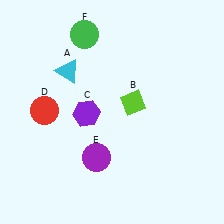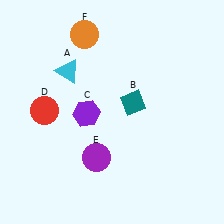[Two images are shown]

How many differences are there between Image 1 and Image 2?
There are 2 differences between the two images.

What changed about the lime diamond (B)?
In Image 1, B is lime. In Image 2, it changed to teal.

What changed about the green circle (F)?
In Image 1, F is green. In Image 2, it changed to orange.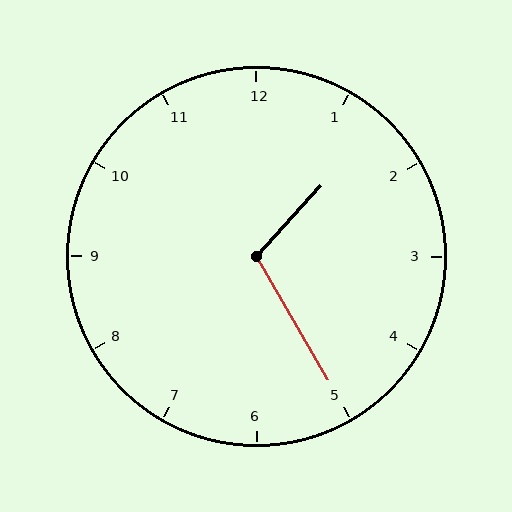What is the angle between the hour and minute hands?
Approximately 108 degrees.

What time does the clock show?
1:25.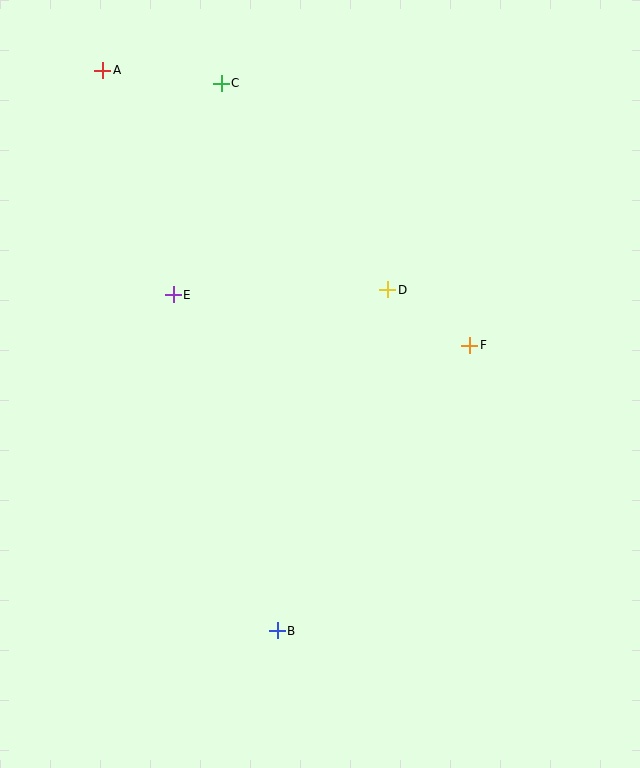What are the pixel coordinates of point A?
Point A is at (103, 70).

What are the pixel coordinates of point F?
Point F is at (470, 345).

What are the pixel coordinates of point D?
Point D is at (388, 290).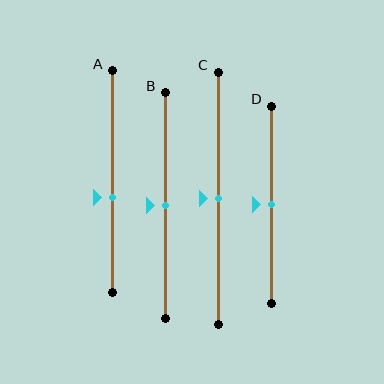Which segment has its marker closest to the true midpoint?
Segment B has its marker closest to the true midpoint.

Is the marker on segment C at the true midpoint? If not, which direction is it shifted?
Yes, the marker on segment C is at the true midpoint.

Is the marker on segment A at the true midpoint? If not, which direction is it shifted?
No, the marker on segment A is shifted downward by about 7% of the segment length.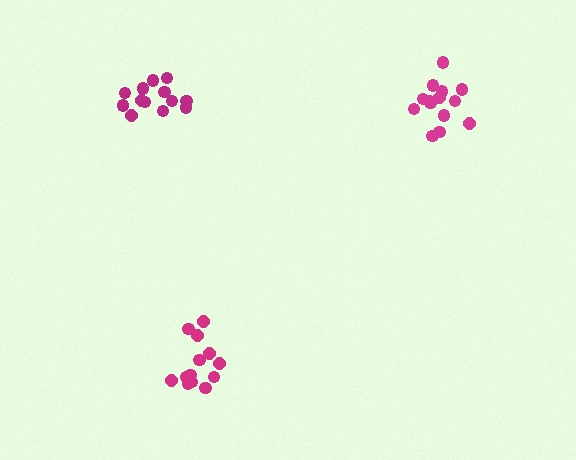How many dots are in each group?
Group 1: 13 dots, Group 2: 14 dots, Group 3: 13 dots (40 total).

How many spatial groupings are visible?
There are 3 spatial groupings.